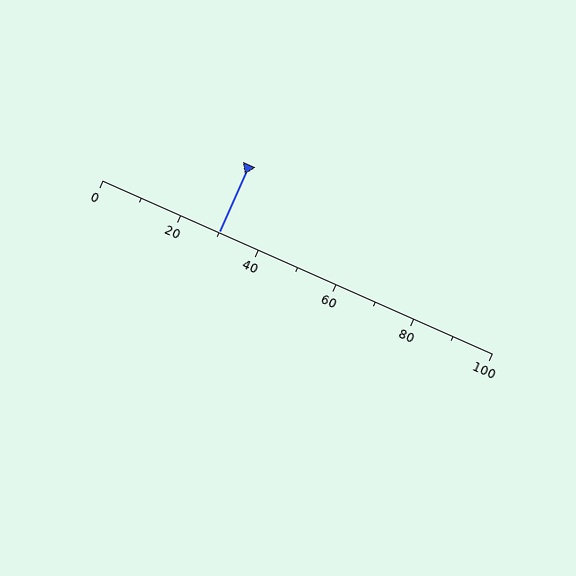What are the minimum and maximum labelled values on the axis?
The axis runs from 0 to 100.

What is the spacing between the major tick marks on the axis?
The major ticks are spaced 20 apart.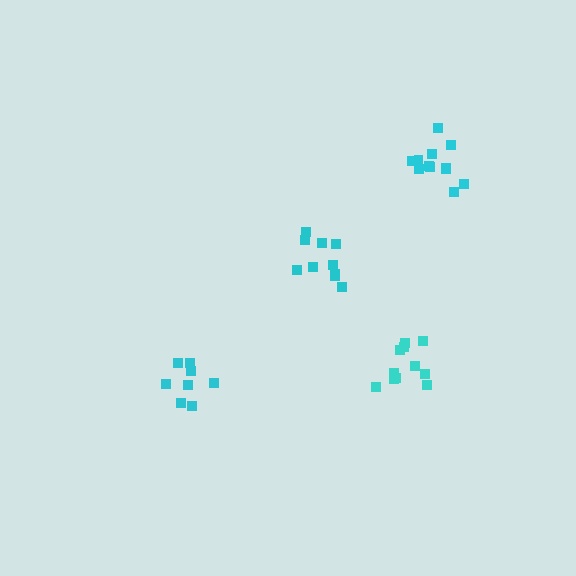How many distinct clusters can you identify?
There are 4 distinct clusters.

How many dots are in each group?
Group 1: 11 dots, Group 2: 12 dots, Group 3: 10 dots, Group 4: 8 dots (41 total).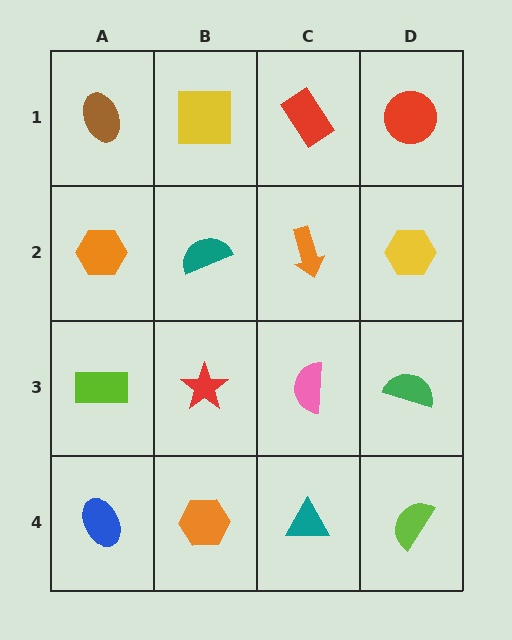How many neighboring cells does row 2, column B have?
4.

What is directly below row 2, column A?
A lime rectangle.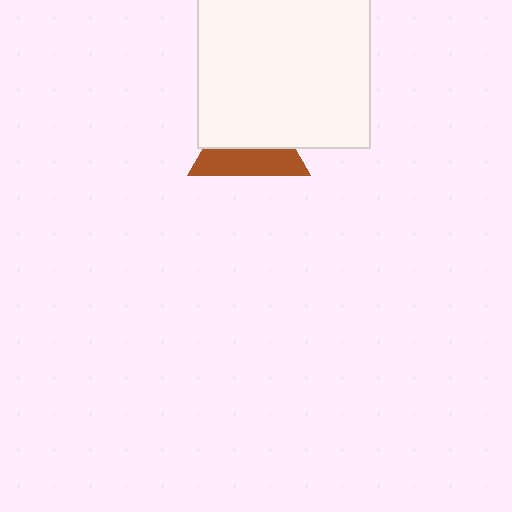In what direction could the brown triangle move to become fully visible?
The brown triangle could move down. That would shift it out from behind the white rectangle entirely.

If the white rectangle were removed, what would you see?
You would see the complete brown triangle.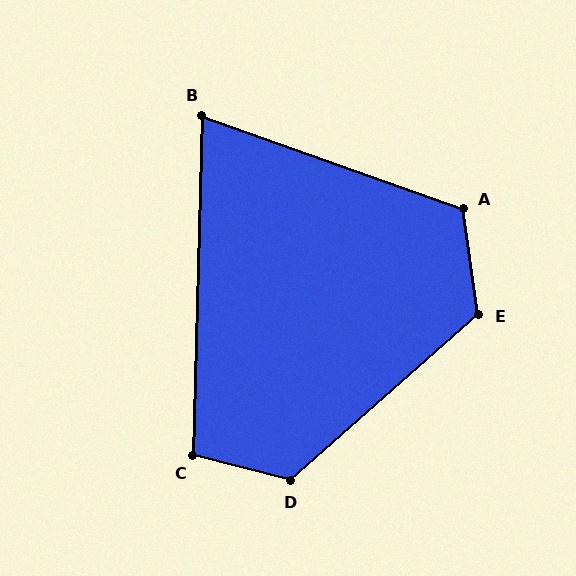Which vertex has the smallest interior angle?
B, at approximately 72 degrees.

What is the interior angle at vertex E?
Approximately 123 degrees (obtuse).